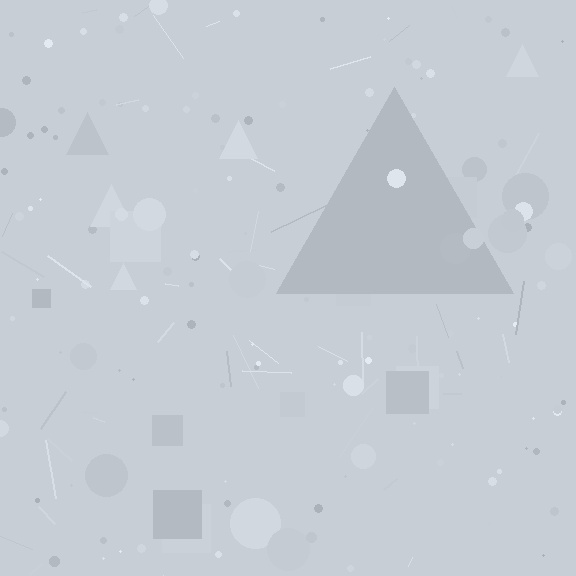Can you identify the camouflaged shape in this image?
The camouflaged shape is a triangle.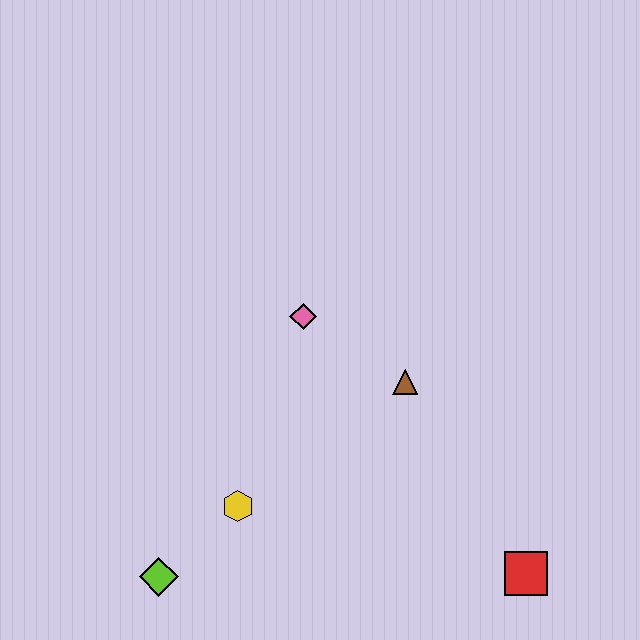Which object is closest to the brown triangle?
The pink diamond is closest to the brown triangle.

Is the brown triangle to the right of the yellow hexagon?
Yes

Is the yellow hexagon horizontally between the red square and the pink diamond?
No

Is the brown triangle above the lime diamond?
Yes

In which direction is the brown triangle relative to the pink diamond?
The brown triangle is to the right of the pink diamond.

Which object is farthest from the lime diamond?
The red square is farthest from the lime diamond.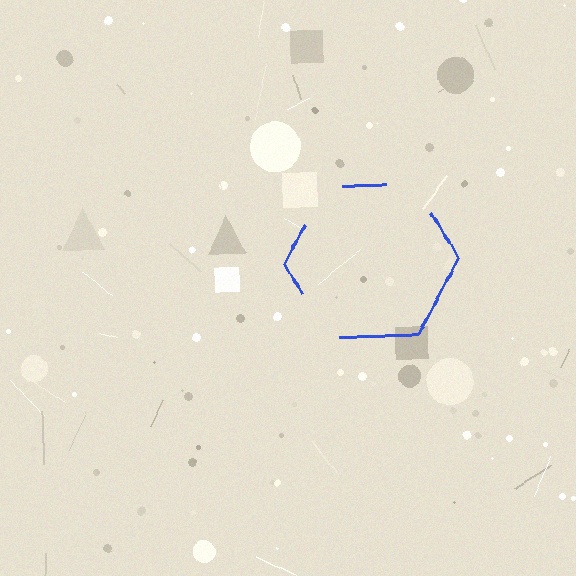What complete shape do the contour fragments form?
The contour fragments form a hexagon.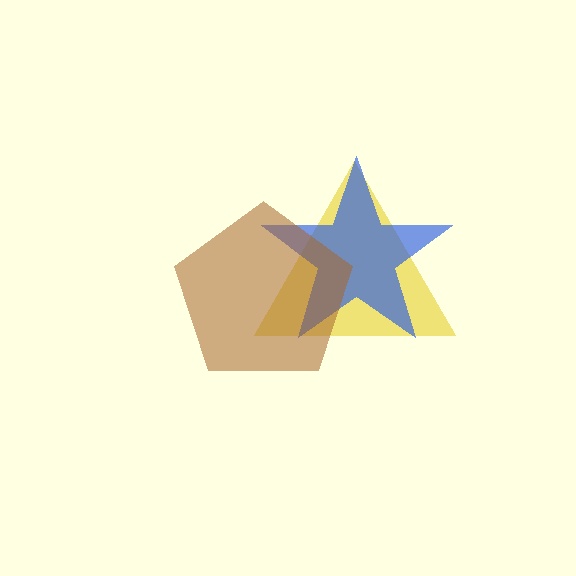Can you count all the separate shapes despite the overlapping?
Yes, there are 3 separate shapes.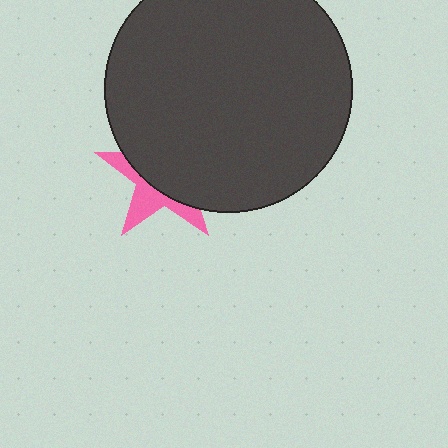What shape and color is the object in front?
The object in front is a dark gray circle.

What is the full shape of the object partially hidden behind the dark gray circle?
The partially hidden object is a pink star.